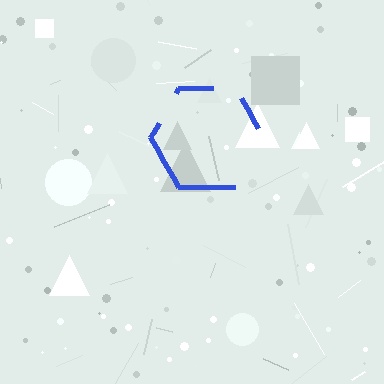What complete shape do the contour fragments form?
The contour fragments form a hexagon.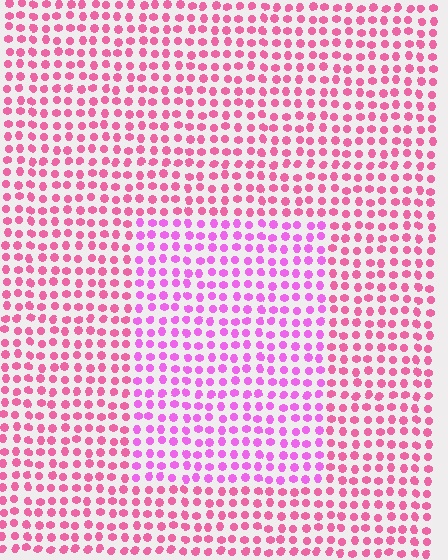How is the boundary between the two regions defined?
The boundary is defined purely by a slight shift in hue (about 31 degrees). Spacing, size, and orientation are identical on both sides.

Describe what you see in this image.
The image is filled with small pink elements in a uniform arrangement. A rectangle-shaped region is visible where the elements are tinted to a slightly different hue, forming a subtle color boundary.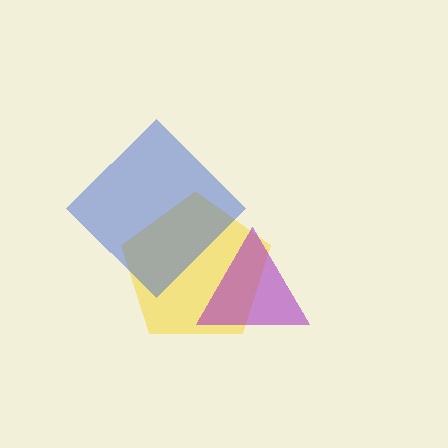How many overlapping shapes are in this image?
There are 3 overlapping shapes in the image.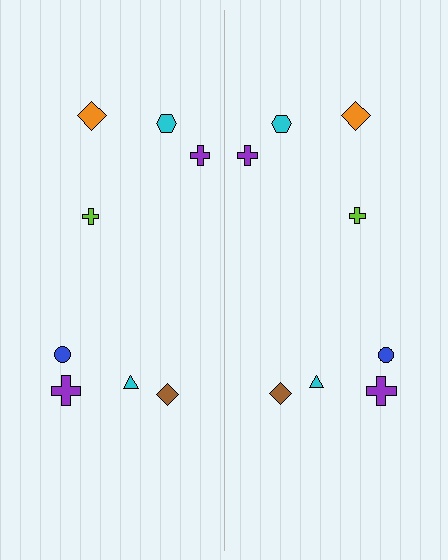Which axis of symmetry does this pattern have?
The pattern has a vertical axis of symmetry running through the center of the image.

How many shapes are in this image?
There are 16 shapes in this image.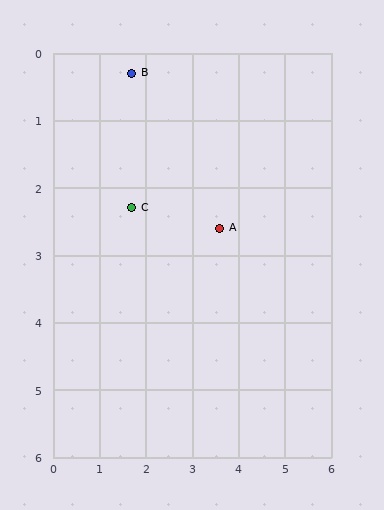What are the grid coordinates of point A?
Point A is at approximately (3.6, 2.6).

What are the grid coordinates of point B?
Point B is at approximately (1.7, 0.3).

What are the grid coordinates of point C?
Point C is at approximately (1.7, 2.3).